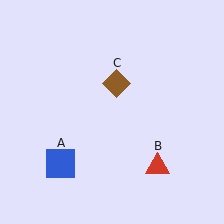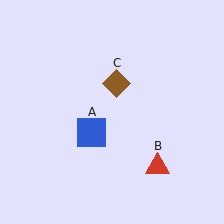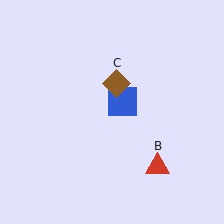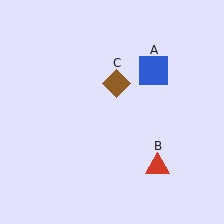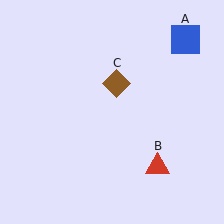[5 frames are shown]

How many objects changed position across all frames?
1 object changed position: blue square (object A).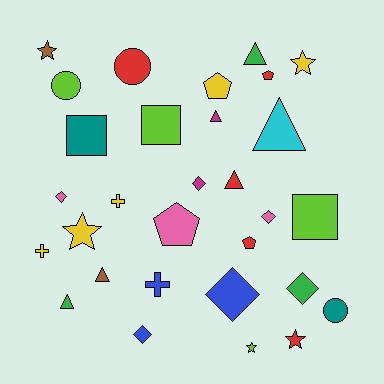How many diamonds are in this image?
There are 6 diamonds.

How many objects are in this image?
There are 30 objects.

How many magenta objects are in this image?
There are 2 magenta objects.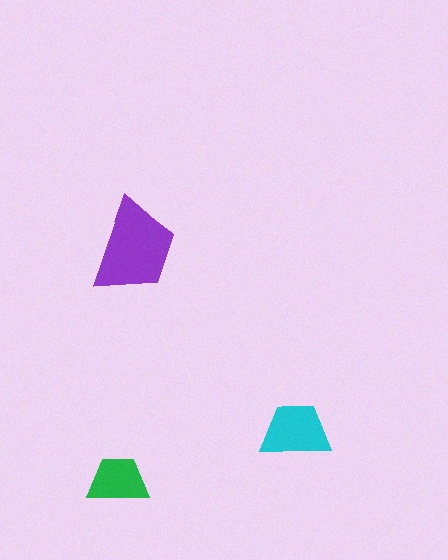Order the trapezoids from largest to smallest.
the purple one, the cyan one, the green one.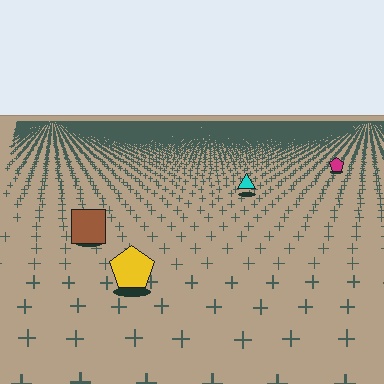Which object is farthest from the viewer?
The magenta pentagon is farthest from the viewer. It appears smaller and the ground texture around it is denser.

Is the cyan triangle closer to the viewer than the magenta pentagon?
Yes. The cyan triangle is closer — you can tell from the texture gradient: the ground texture is coarser near it.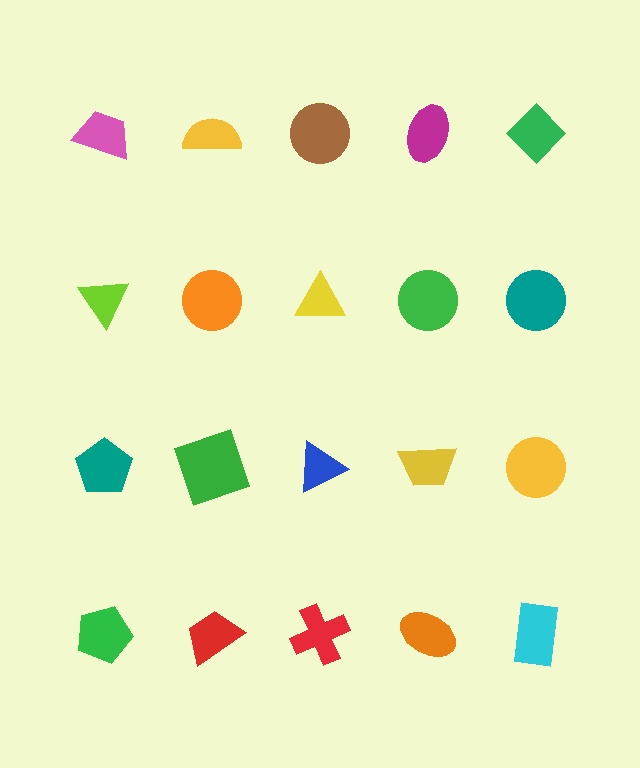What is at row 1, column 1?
A pink trapezoid.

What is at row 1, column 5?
A green diamond.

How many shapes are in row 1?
5 shapes.